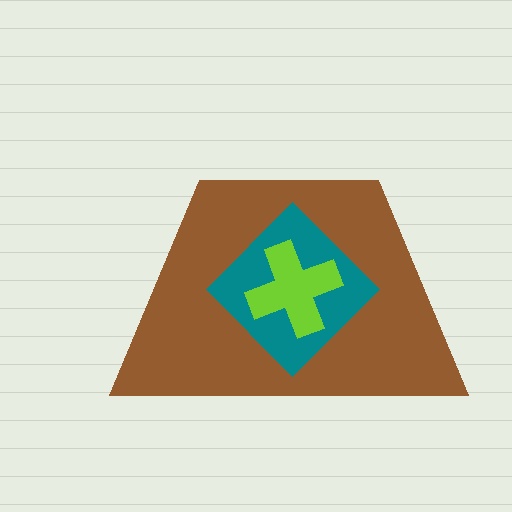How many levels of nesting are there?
3.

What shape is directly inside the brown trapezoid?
The teal diamond.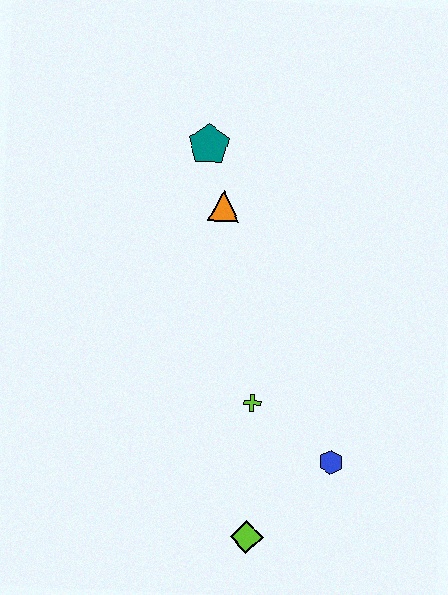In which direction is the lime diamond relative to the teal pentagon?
The lime diamond is below the teal pentagon.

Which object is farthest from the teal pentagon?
The lime diamond is farthest from the teal pentagon.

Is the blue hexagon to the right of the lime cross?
Yes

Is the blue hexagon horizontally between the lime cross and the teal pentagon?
No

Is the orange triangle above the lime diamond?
Yes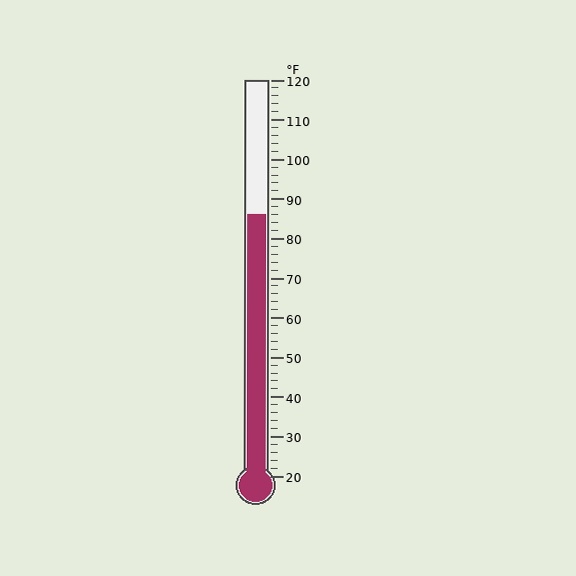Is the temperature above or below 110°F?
The temperature is below 110°F.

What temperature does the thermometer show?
The thermometer shows approximately 86°F.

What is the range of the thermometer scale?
The thermometer scale ranges from 20°F to 120°F.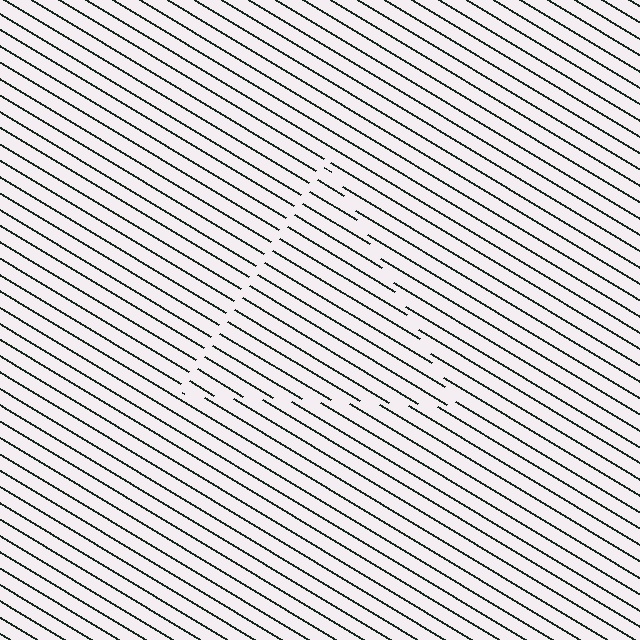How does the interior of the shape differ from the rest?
The interior of the shape contains the same grating, shifted by half a period — the contour is defined by the phase discontinuity where line-ends from the inner and outer gratings abut.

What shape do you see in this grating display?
An illusory triangle. The interior of the shape contains the same grating, shifted by half a period — the contour is defined by the phase discontinuity where line-ends from the inner and outer gratings abut.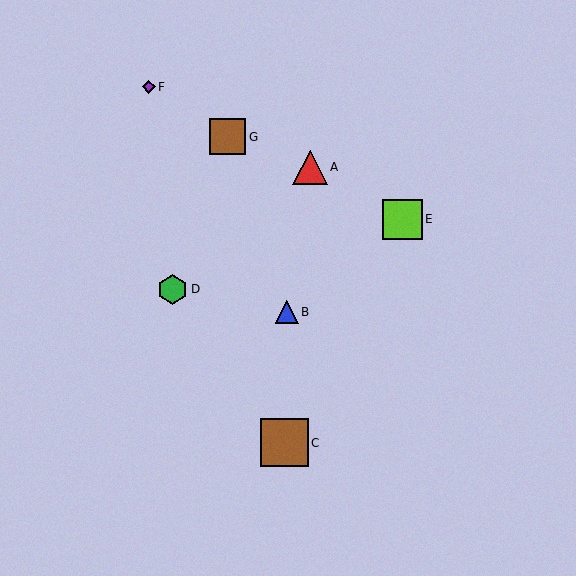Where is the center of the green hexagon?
The center of the green hexagon is at (173, 289).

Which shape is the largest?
The brown square (labeled C) is the largest.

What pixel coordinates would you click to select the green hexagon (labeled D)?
Click at (173, 289) to select the green hexagon D.